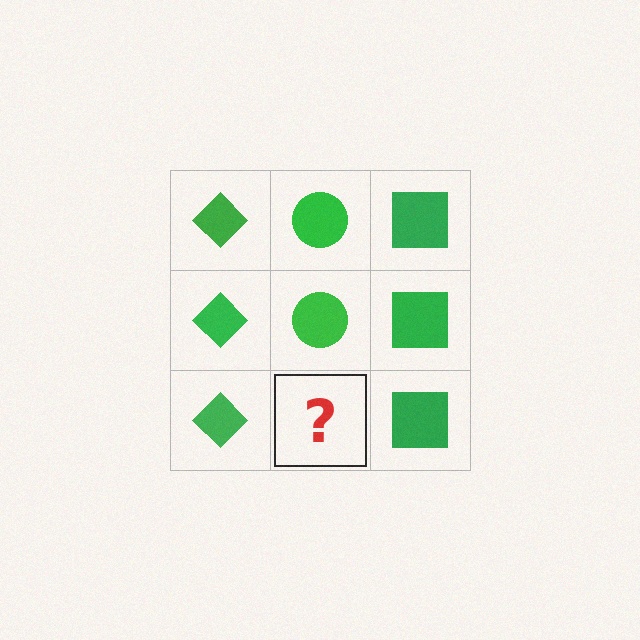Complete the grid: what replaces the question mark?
The question mark should be replaced with a green circle.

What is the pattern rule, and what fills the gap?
The rule is that each column has a consistent shape. The gap should be filled with a green circle.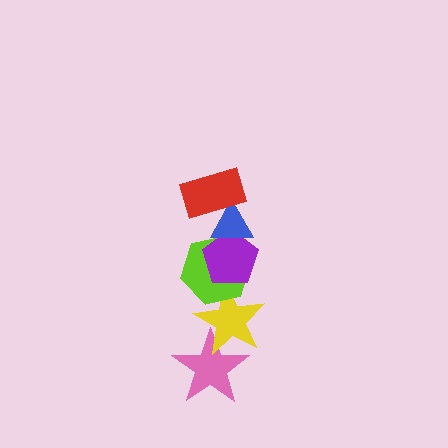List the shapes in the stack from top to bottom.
From top to bottom: the red rectangle, the blue triangle, the purple pentagon, the lime hexagon, the yellow star, the pink star.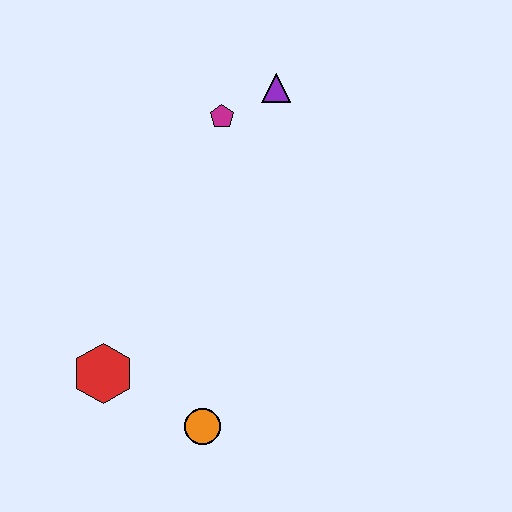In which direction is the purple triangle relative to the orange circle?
The purple triangle is above the orange circle.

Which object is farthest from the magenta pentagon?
The orange circle is farthest from the magenta pentagon.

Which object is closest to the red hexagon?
The orange circle is closest to the red hexagon.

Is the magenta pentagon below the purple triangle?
Yes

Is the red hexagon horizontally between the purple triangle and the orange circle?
No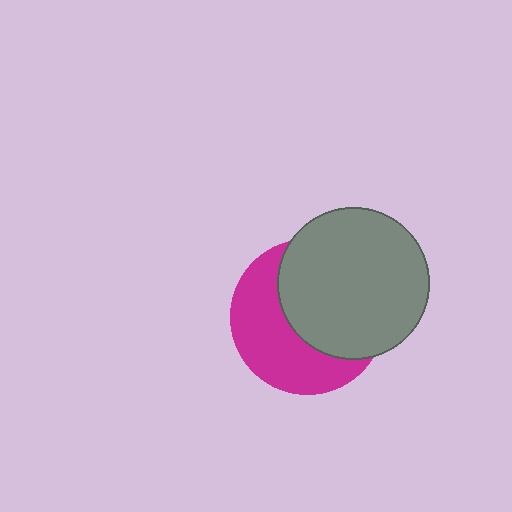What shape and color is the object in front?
The object in front is a gray circle.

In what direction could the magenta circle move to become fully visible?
The magenta circle could move toward the lower-left. That would shift it out from behind the gray circle entirely.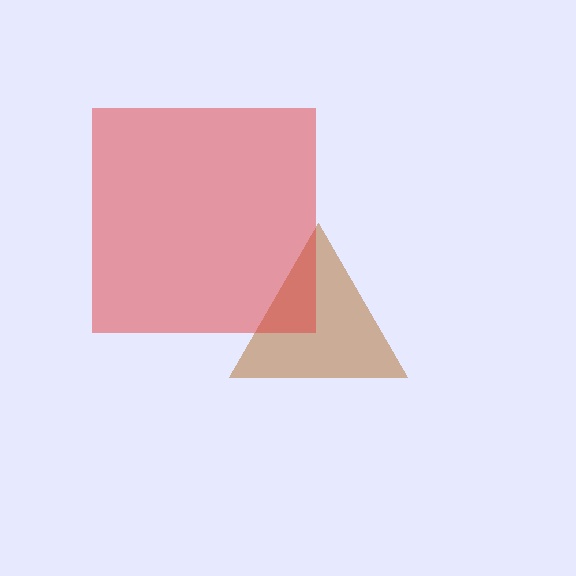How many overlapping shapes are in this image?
There are 2 overlapping shapes in the image.